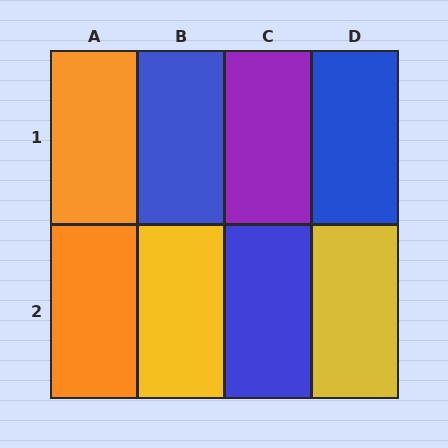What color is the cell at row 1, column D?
Blue.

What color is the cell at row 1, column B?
Blue.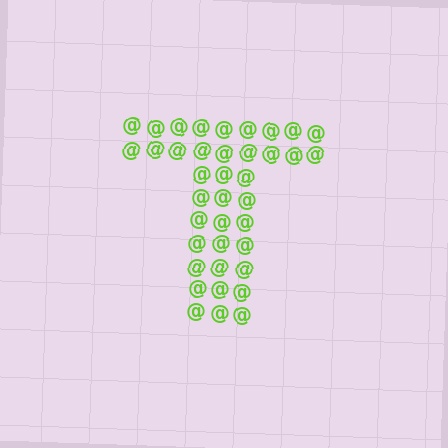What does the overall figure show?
The overall figure shows the letter T.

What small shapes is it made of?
It is made of small at signs.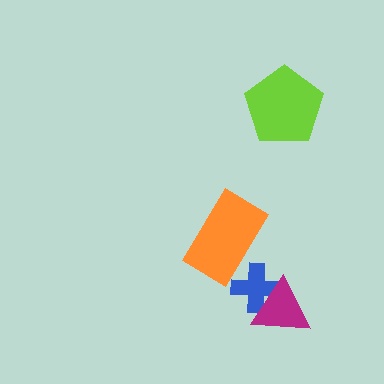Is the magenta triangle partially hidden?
No, no other shape covers it.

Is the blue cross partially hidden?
Yes, it is partially covered by another shape.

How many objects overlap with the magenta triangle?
1 object overlaps with the magenta triangle.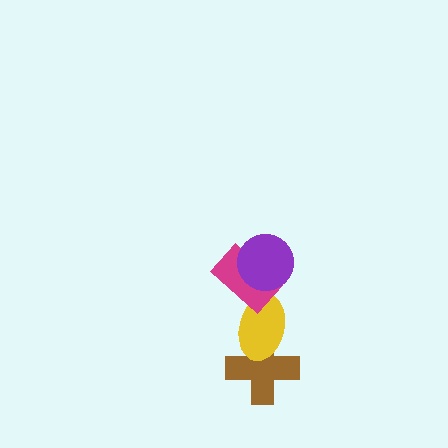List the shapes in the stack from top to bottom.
From top to bottom: the purple circle, the magenta rectangle, the yellow ellipse, the brown cross.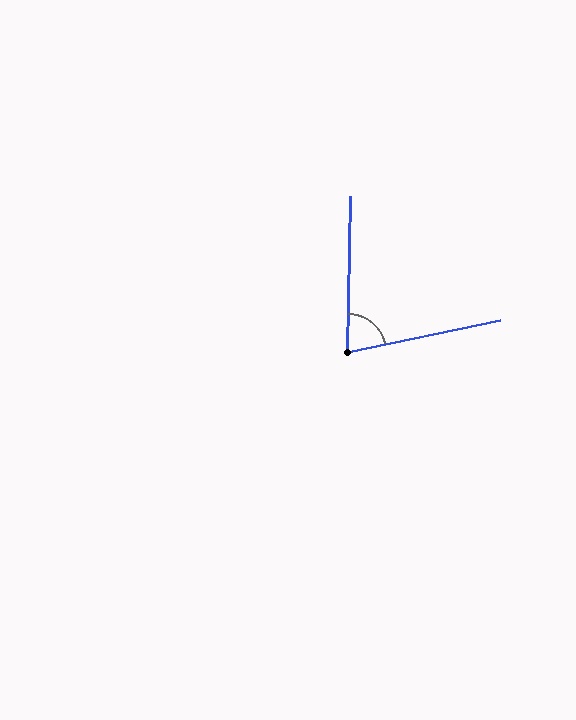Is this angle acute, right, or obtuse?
It is acute.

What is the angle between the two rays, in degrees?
Approximately 77 degrees.